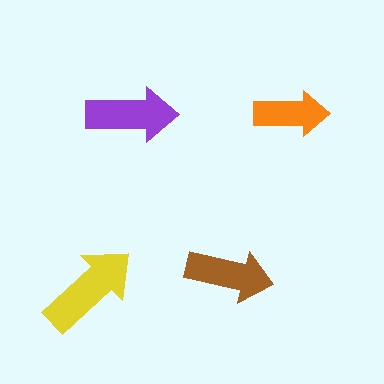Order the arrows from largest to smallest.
the yellow one, the purple one, the brown one, the orange one.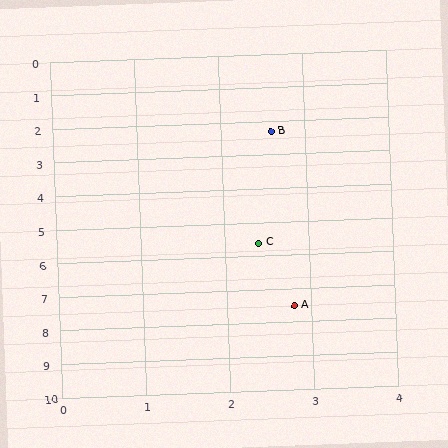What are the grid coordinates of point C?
Point C is at approximately (2.4, 5.6).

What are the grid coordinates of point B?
Point B is at approximately (2.6, 2.3).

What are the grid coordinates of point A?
Point A is at approximately (2.8, 7.5).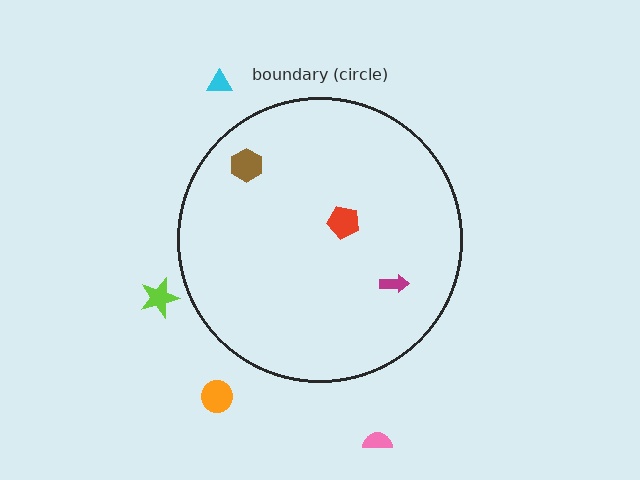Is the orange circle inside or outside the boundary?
Outside.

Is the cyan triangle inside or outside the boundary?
Outside.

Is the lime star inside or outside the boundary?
Outside.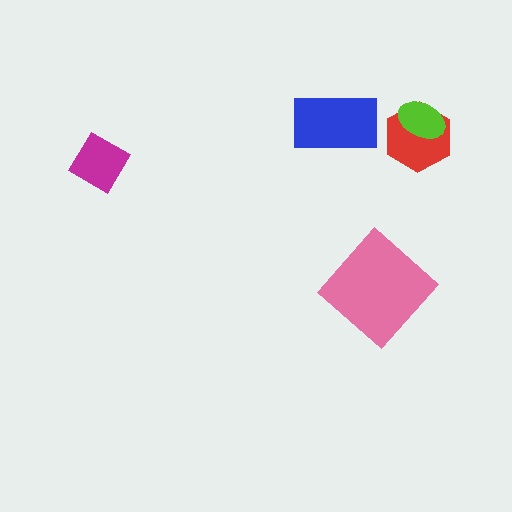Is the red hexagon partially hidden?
Yes, it is partially covered by another shape.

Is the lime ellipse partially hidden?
No, no other shape covers it.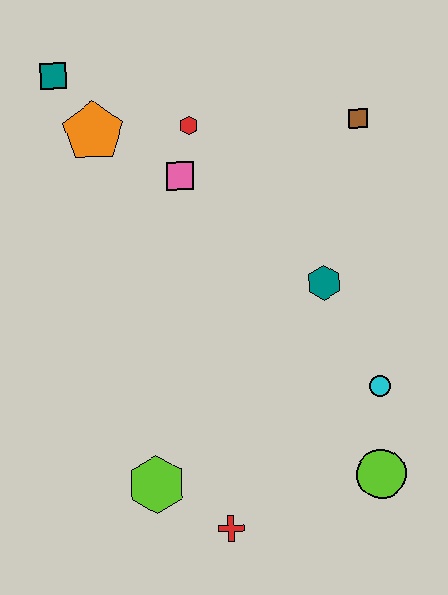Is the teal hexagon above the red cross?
Yes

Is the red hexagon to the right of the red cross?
No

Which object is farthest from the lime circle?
The teal square is farthest from the lime circle.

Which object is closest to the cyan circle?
The lime circle is closest to the cyan circle.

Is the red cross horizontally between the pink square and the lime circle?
Yes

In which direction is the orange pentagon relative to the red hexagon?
The orange pentagon is to the left of the red hexagon.